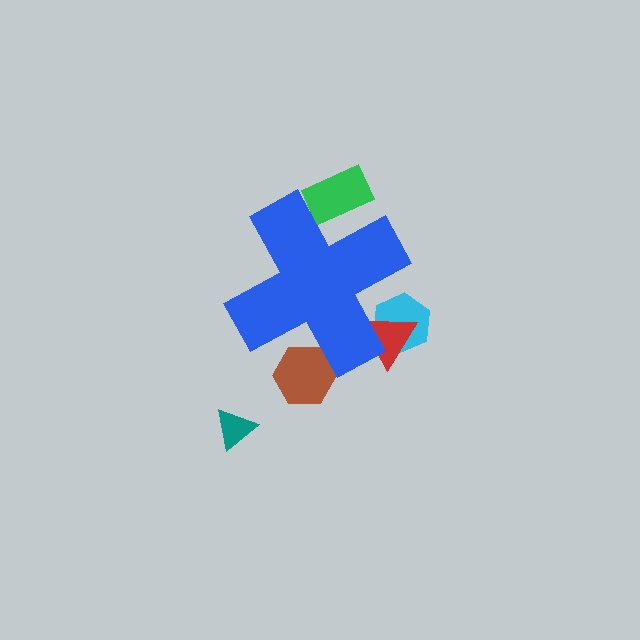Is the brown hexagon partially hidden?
Yes, the brown hexagon is partially hidden behind the blue cross.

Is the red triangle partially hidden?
Yes, the red triangle is partially hidden behind the blue cross.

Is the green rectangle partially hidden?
Yes, the green rectangle is partially hidden behind the blue cross.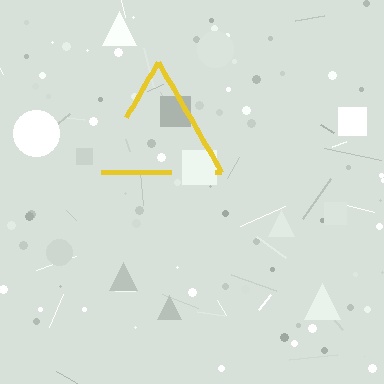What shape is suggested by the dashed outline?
The dashed outline suggests a triangle.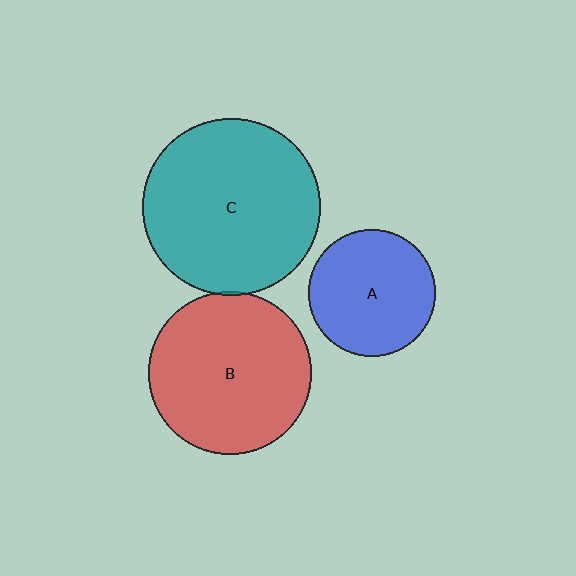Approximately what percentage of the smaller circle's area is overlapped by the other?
Approximately 5%.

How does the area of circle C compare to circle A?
Approximately 2.0 times.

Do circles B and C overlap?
Yes.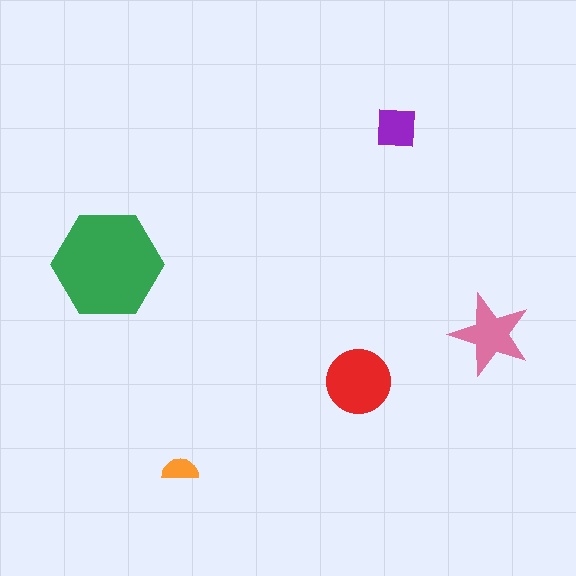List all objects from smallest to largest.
The orange semicircle, the purple square, the pink star, the red circle, the green hexagon.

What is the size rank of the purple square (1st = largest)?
4th.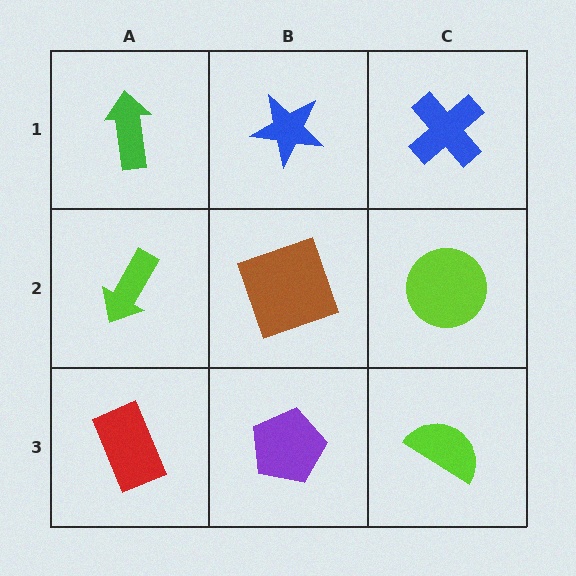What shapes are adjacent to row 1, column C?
A lime circle (row 2, column C), a blue star (row 1, column B).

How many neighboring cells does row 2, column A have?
3.